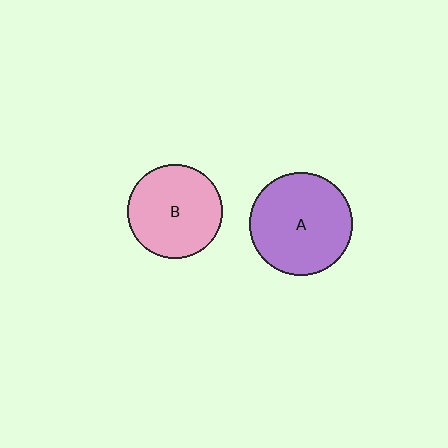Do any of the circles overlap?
No, none of the circles overlap.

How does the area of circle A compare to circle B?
Approximately 1.2 times.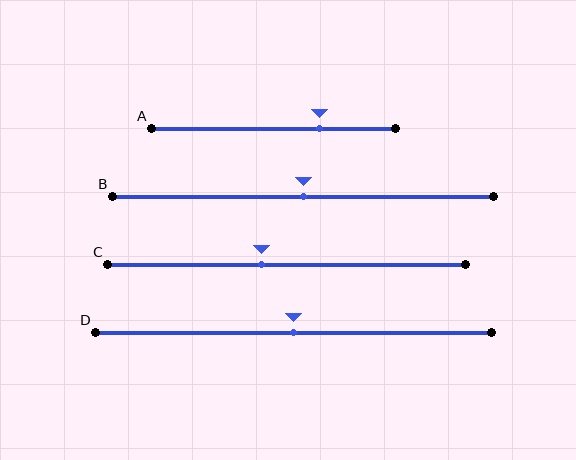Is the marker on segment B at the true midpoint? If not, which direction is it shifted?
Yes, the marker on segment B is at the true midpoint.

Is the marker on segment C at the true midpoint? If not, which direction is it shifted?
No, the marker on segment C is shifted to the left by about 7% of the segment length.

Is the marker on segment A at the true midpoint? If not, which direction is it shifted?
No, the marker on segment A is shifted to the right by about 19% of the segment length.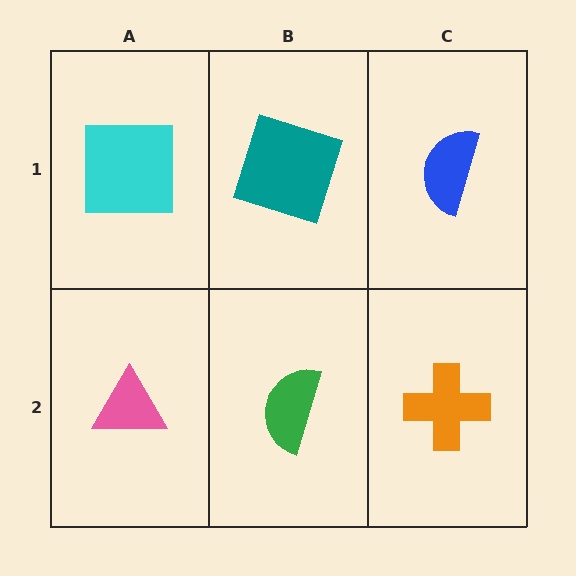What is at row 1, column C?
A blue semicircle.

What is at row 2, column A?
A pink triangle.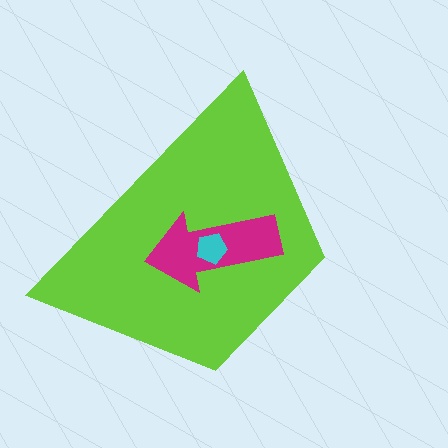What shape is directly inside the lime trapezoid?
The magenta arrow.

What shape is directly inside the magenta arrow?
The cyan pentagon.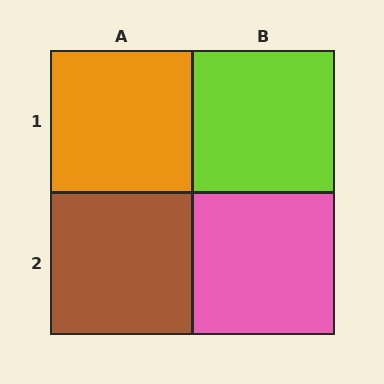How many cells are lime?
1 cell is lime.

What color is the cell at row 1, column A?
Orange.